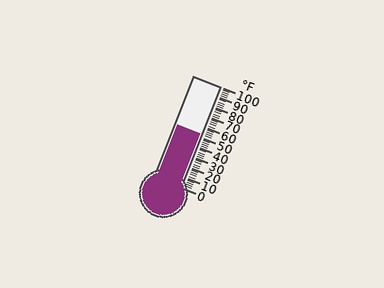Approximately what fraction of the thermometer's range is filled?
The thermometer is filled to approximately 50% of its range.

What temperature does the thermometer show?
The thermometer shows approximately 52°F.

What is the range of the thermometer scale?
The thermometer scale ranges from 0°F to 100°F.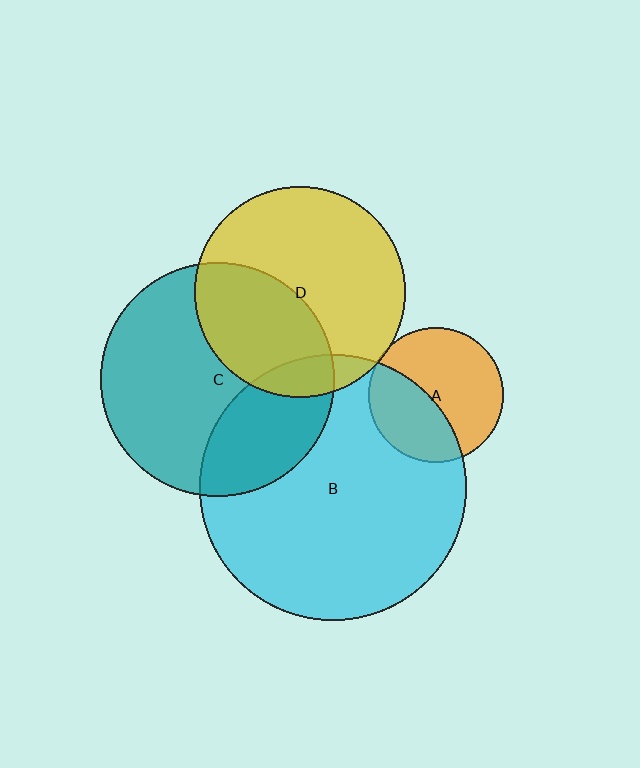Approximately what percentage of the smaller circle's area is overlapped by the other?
Approximately 30%.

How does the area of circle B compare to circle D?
Approximately 1.6 times.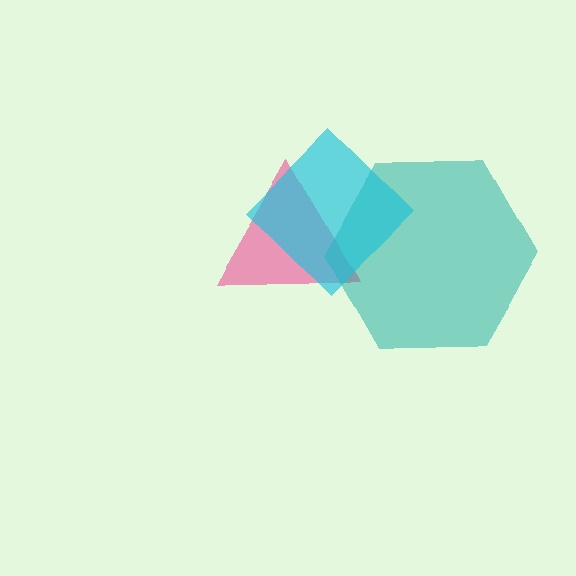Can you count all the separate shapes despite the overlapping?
Yes, there are 3 separate shapes.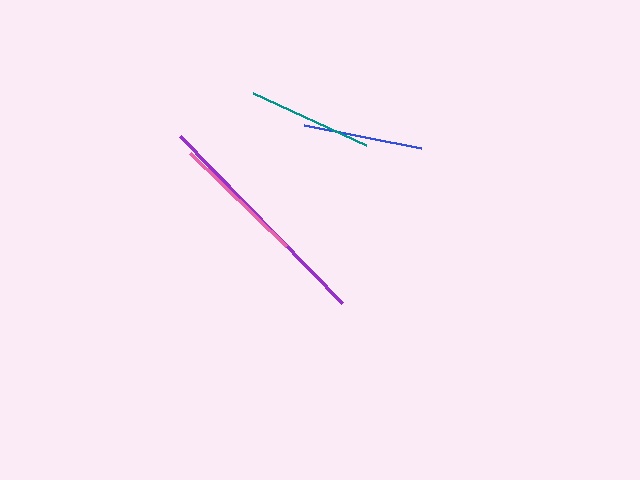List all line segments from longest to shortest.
From longest to shortest: purple, pink, teal, blue.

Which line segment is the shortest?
The blue line is the shortest at approximately 119 pixels.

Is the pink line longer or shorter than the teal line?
The pink line is longer than the teal line.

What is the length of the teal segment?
The teal segment is approximately 125 pixels long.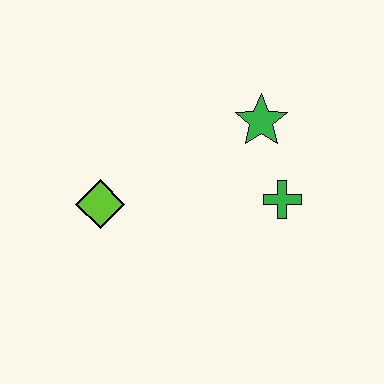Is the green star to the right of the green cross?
No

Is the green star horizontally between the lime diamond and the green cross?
Yes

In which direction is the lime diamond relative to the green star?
The lime diamond is to the left of the green star.